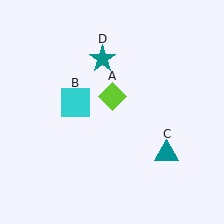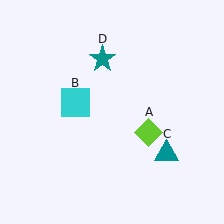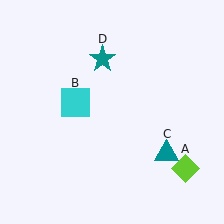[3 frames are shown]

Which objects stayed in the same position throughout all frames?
Cyan square (object B) and teal triangle (object C) and teal star (object D) remained stationary.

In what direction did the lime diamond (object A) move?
The lime diamond (object A) moved down and to the right.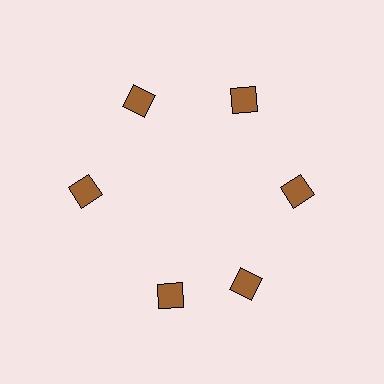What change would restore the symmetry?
The symmetry would be restored by rotating it back into even spacing with its neighbors so that all 6 diamonds sit at equal angles and equal distance from the center.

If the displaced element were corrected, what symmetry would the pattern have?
It would have 6-fold rotational symmetry — the pattern would map onto itself every 60 degrees.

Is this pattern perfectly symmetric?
No. The 6 brown diamonds are arranged in a ring, but one element near the 7 o'clock position is rotated out of alignment along the ring, breaking the 6-fold rotational symmetry.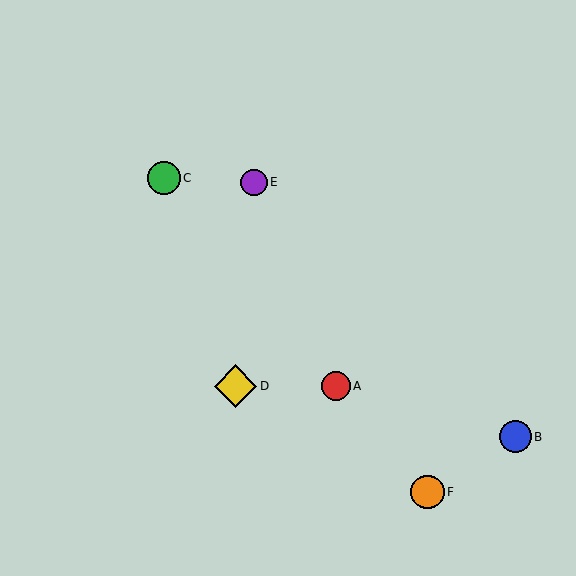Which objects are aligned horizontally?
Objects A, D are aligned horizontally.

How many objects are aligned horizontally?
2 objects (A, D) are aligned horizontally.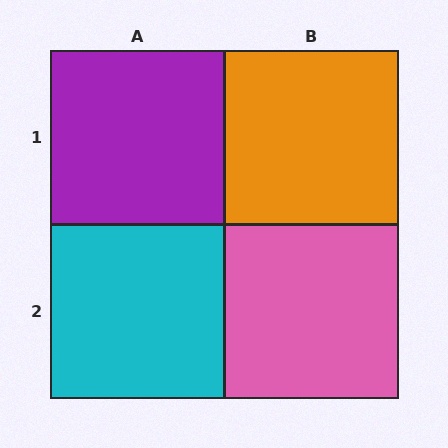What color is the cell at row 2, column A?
Cyan.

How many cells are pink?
1 cell is pink.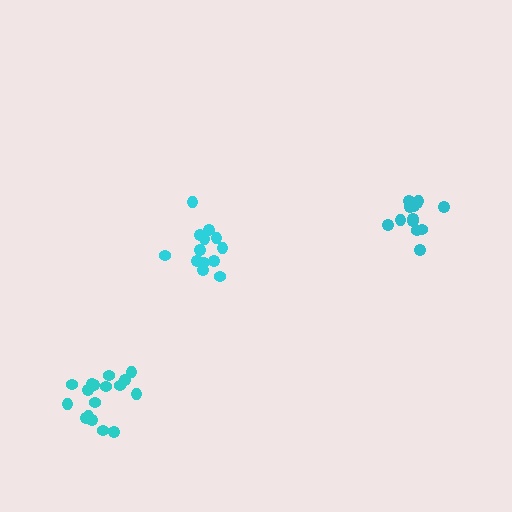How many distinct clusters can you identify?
There are 3 distinct clusters.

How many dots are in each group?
Group 1: 13 dots, Group 2: 17 dots, Group 3: 14 dots (44 total).